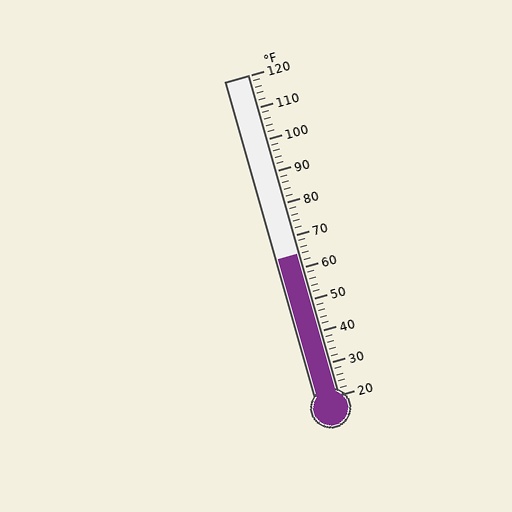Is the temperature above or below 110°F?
The temperature is below 110°F.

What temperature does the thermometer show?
The thermometer shows approximately 64°F.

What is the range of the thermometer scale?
The thermometer scale ranges from 20°F to 120°F.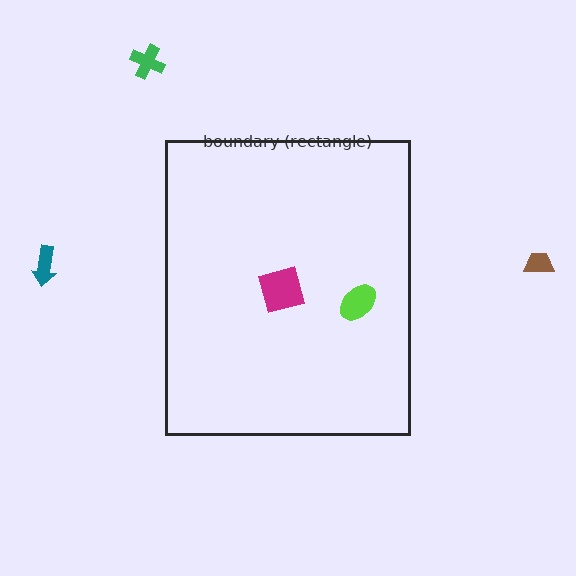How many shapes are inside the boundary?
2 inside, 3 outside.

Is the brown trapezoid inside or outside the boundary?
Outside.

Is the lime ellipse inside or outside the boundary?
Inside.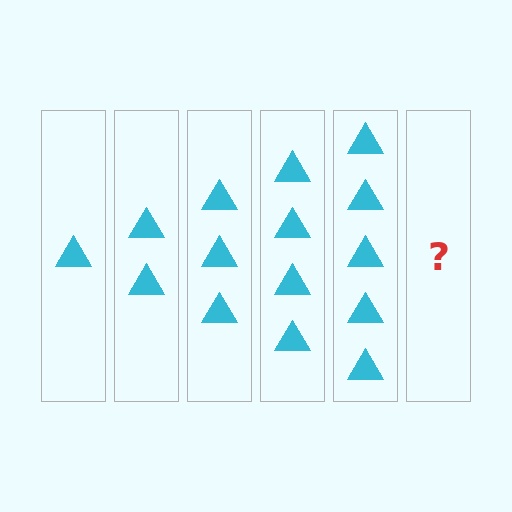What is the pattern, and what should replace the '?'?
The pattern is that each step adds one more triangle. The '?' should be 6 triangles.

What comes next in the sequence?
The next element should be 6 triangles.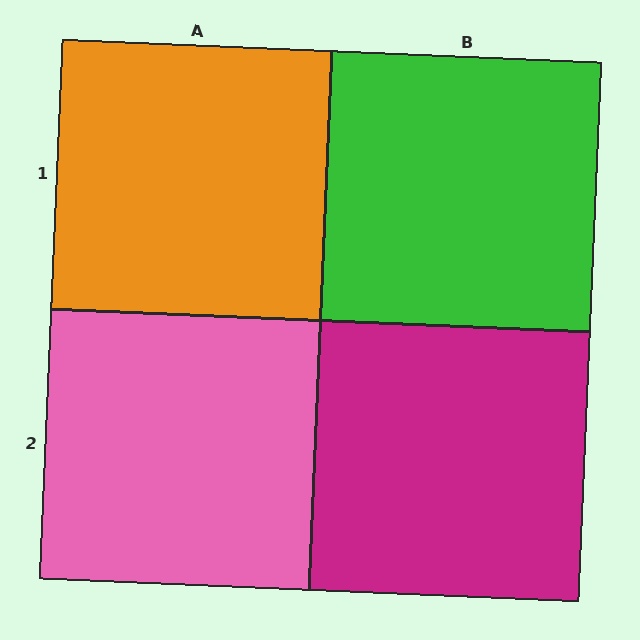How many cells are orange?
1 cell is orange.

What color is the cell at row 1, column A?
Orange.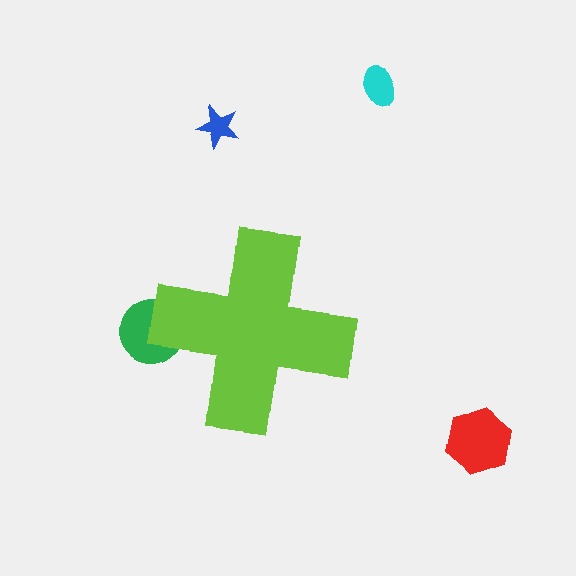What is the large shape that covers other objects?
A lime cross.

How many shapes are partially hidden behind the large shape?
1 shape is partially hidden.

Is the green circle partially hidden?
Yes, the green circle is partially hidden behind the lime cross.